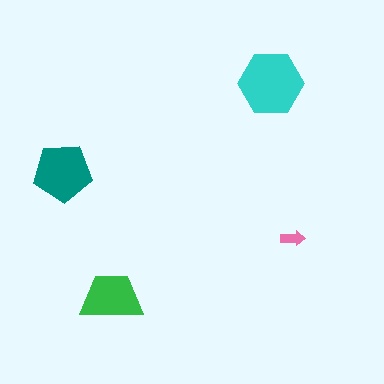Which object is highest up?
The cyan hexagon is topmost.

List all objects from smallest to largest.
The pink arrow, the green trapezoid, the teal pentagon, the cyan hexagon.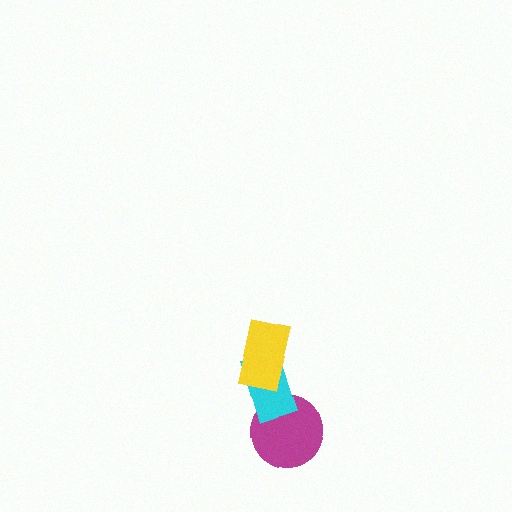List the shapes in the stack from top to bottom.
From top to bottom: the yellow rectangle, the cyan rectangle, the magenta circle.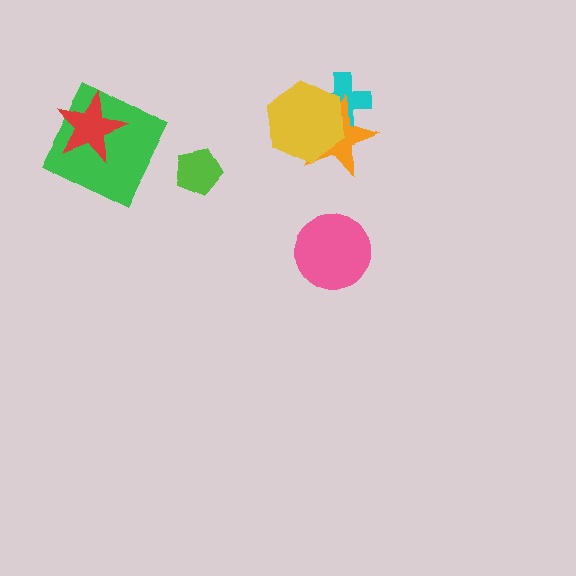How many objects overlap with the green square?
1 object overlaps with the green square.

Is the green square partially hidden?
Yes, it is partially covered by another shape.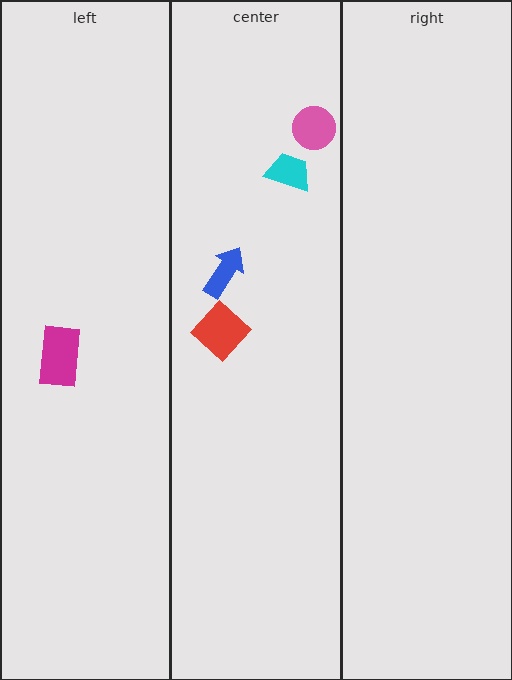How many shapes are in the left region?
1.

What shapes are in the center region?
The pink circle, the cyan trapezoid, the blue arrow, the red diamond.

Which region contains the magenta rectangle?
The left region.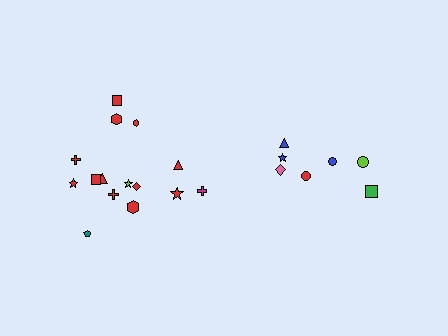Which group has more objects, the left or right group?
The left group.